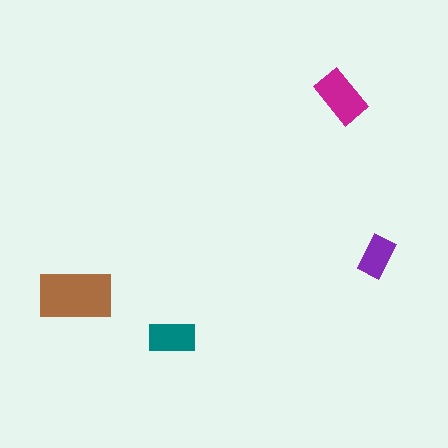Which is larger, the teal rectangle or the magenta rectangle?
The magenta one.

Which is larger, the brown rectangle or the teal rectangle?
The brown one.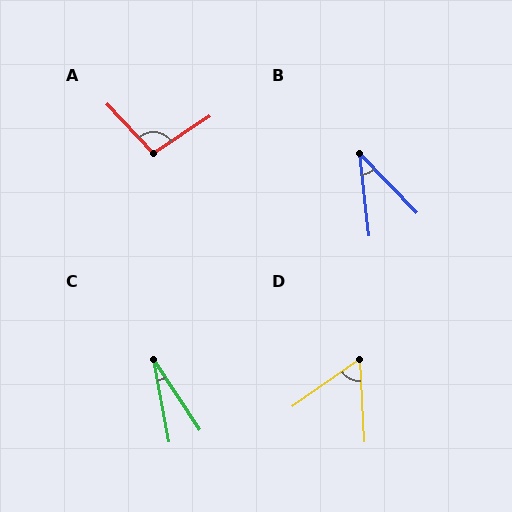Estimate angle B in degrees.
Approximately 37 degrees.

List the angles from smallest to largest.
C (22°), B (37°), D (58°), A (100°).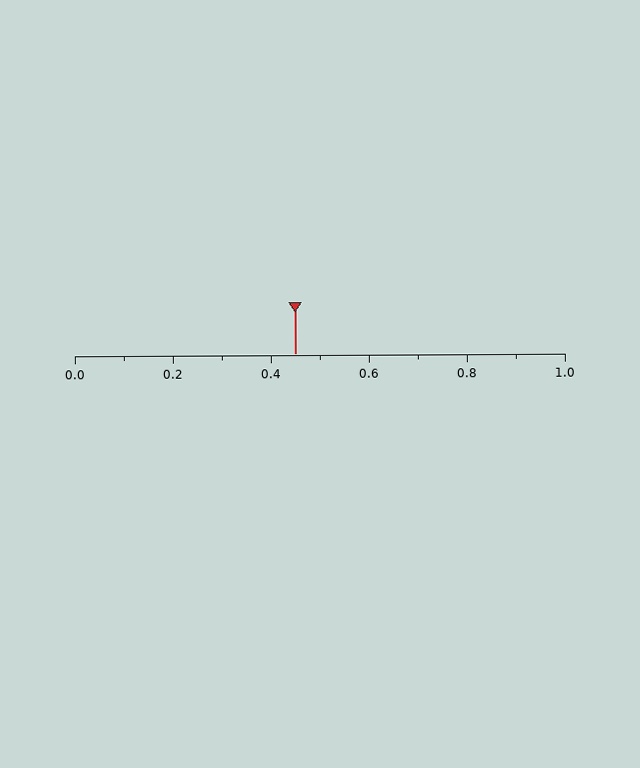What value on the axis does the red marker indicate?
The marker indicates approximately 0.45.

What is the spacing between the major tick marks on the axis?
The major ticks are spaced 0.2 apart.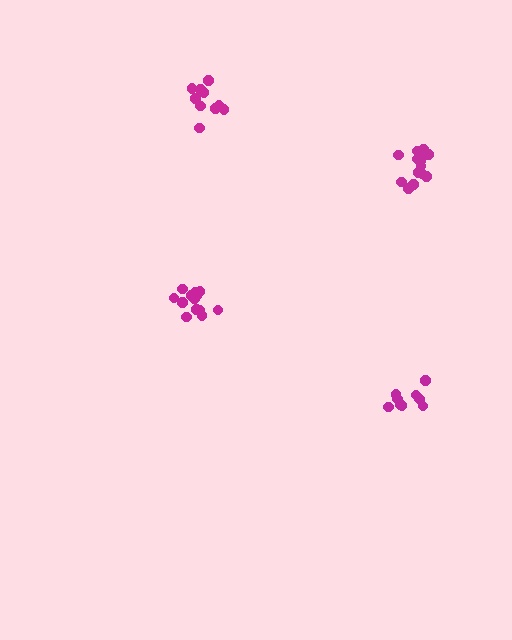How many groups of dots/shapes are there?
There are 4 groups.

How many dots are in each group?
Group 1: 14 dots, Group 2: 9 dots, Group 3: 10 dots, Group 4: 14 dots (47 total).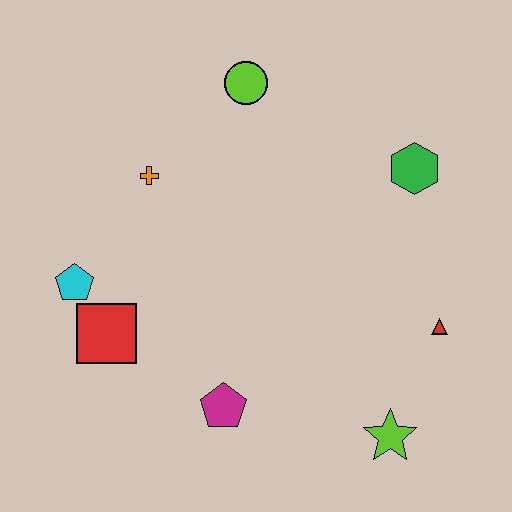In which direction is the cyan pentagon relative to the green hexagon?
The cyan pentagon is to the left of the green hexagon.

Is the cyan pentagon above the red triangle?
Yes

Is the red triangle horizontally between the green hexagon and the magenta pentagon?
No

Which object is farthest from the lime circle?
The lime star is farthest from the lime circle.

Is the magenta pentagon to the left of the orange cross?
No